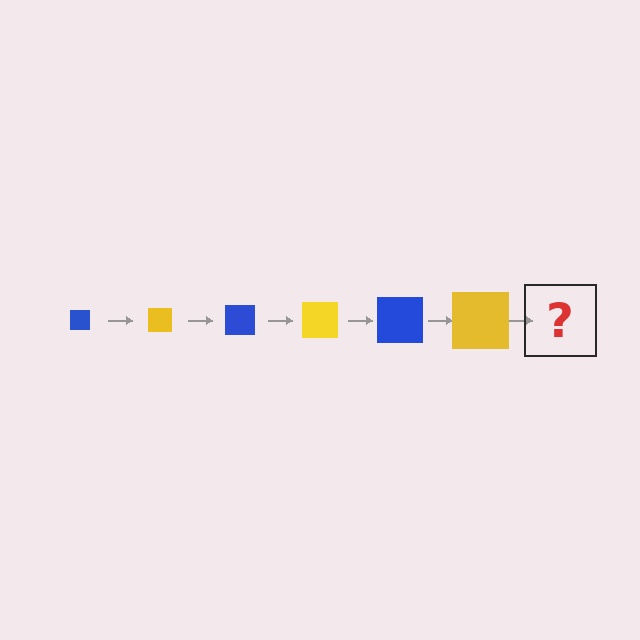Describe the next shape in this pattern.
It should be a blue square, larger than the previous one.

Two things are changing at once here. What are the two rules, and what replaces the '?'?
The two rules are that the square grows larger each step and the color cycles through blue and yellow. The '?' should be a blue square, larger than the previous one.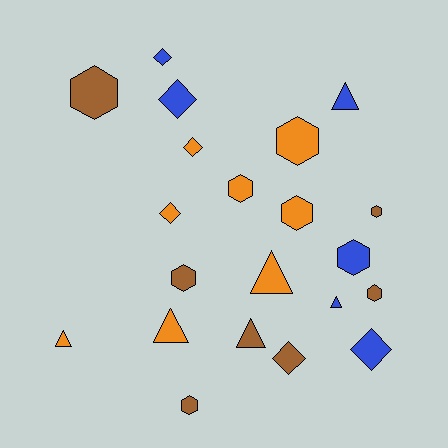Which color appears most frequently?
Orange, with 8 objects.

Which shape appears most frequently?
Hexagon, with 9 objects.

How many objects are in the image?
There are 21 objects.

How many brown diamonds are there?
There is 1 brown diamond.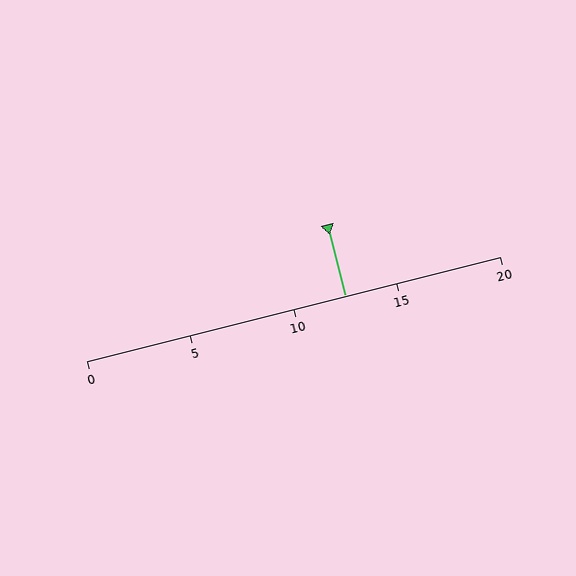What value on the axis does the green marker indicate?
The marker indicates approximately 12.5.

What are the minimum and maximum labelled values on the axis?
The axis runs from 0 to 20.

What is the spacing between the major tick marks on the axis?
The major ticks are spaced 5 apart.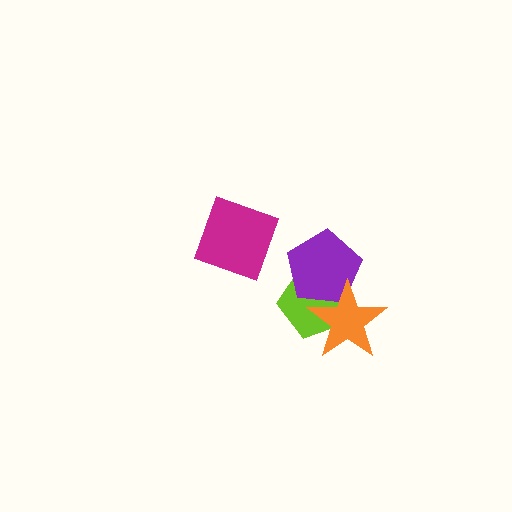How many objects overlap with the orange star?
2 objects overlap with the orange star.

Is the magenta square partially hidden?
No, no other shape covers it.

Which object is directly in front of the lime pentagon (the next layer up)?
The purple pentagon is directly in front of the lime pentagon.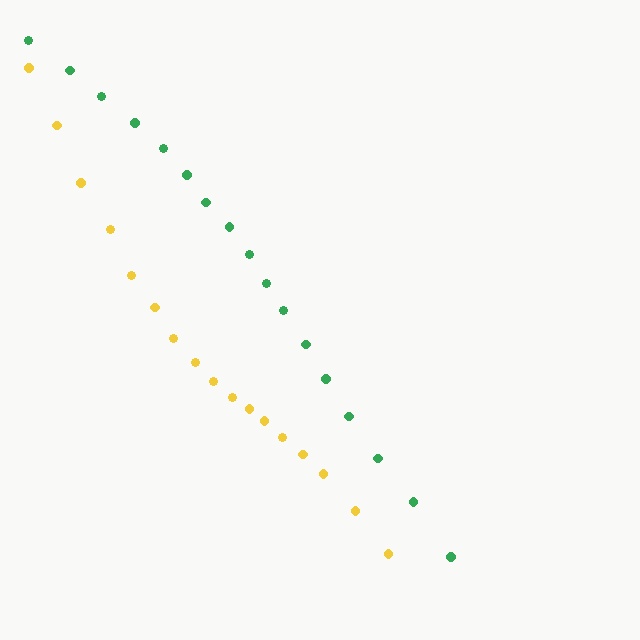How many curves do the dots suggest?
There are 2 distinct paths.